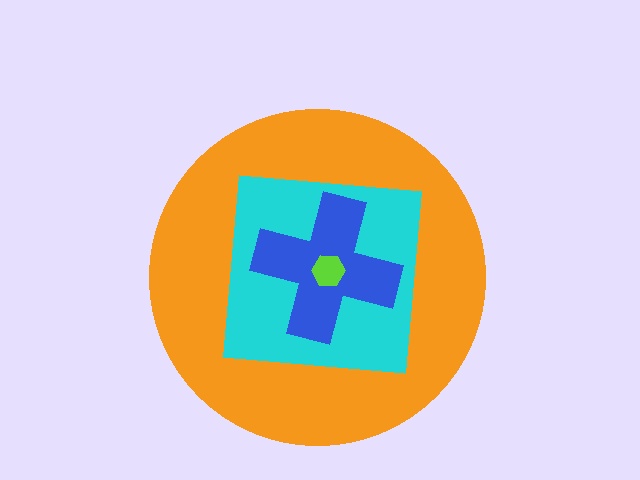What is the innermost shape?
The lime hexagon.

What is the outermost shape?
The orange circle.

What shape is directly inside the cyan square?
The blue cross.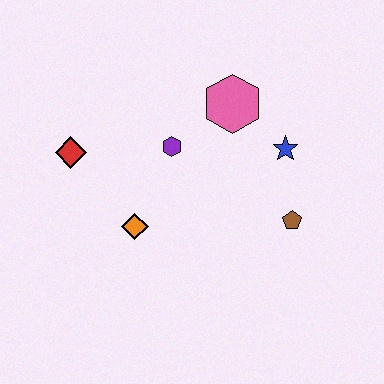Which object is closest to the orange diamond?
The purple hexagon is closest to the orange diamond.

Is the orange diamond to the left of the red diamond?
No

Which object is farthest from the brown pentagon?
The red diamond is farthest from the brown pentagon.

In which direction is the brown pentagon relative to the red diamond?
The brown pentagon is to the right of the red diamond.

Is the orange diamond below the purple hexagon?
Yes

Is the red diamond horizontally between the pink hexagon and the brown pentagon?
No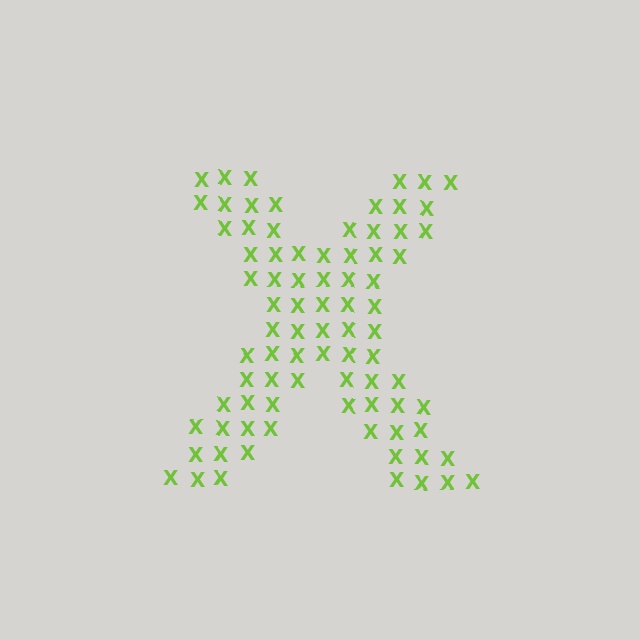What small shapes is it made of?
It is made of small letter X's.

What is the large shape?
The large shape is the letter X.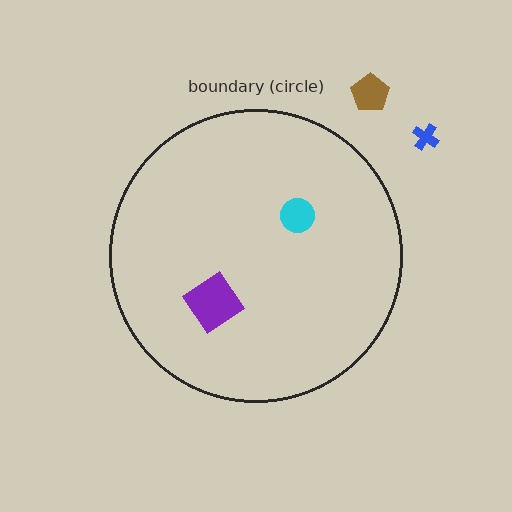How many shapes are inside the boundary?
2 inside, 2 outside.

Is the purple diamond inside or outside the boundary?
Inside.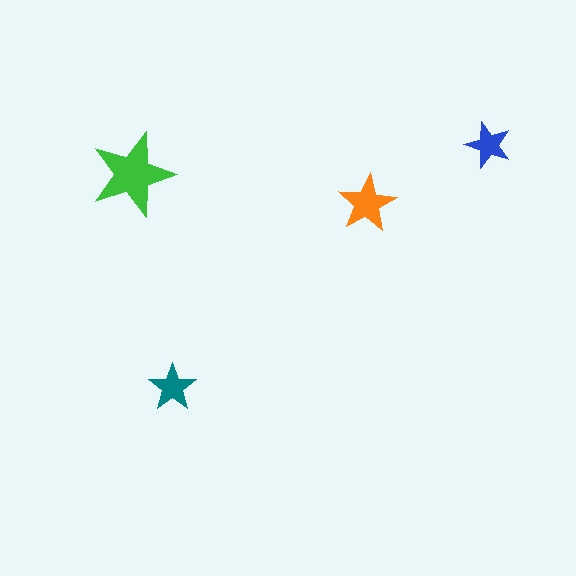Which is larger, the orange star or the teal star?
The orange one.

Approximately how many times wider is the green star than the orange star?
About 1.5 times wider.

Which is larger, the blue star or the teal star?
The teal one.